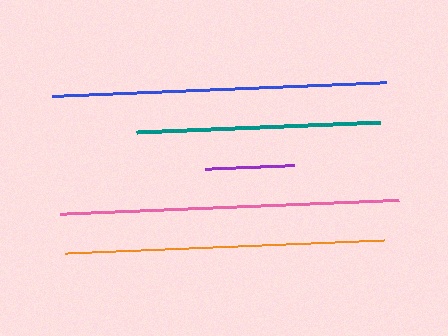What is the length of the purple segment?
The purple segment is approximately 89 pixels long.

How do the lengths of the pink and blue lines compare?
The pink and blue lines are approximately the same length.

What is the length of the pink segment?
The pink segment is approximately 339 pixels long.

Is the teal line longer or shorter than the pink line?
The pink line is longer than the teal line.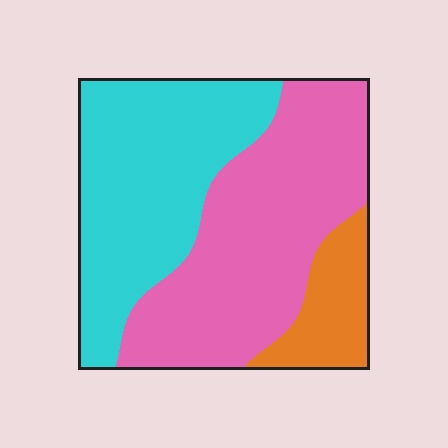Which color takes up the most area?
Pink, at roughly 45%.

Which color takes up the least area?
Orange, at roughly 15%.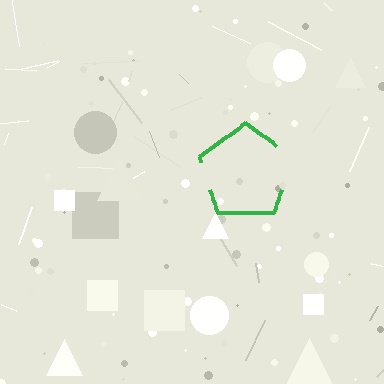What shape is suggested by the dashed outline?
The dashed outline suggests a pentagon.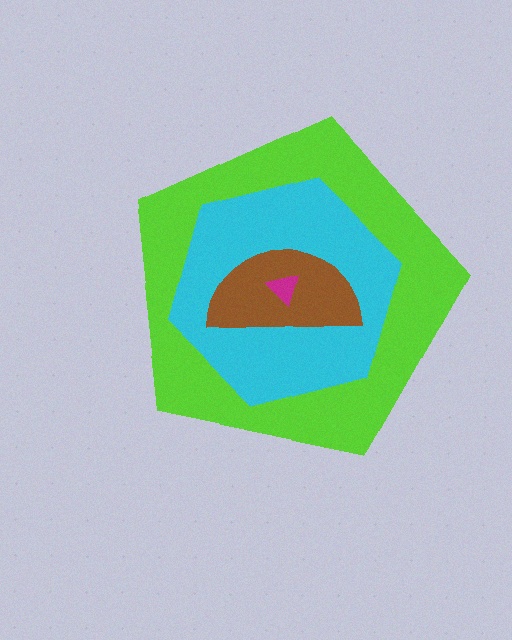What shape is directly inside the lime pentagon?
The cyan hexagon.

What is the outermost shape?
The lime pentagon.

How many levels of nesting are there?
4.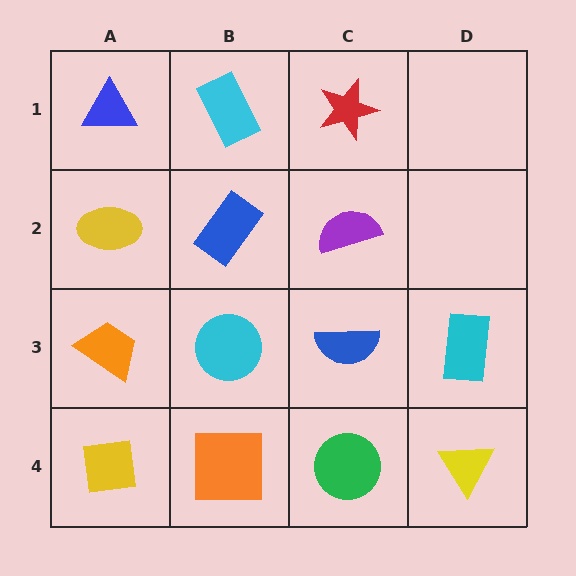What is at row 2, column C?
A purple semicircle.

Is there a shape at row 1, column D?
No, that cell is empty.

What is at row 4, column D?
A yellow triangle.